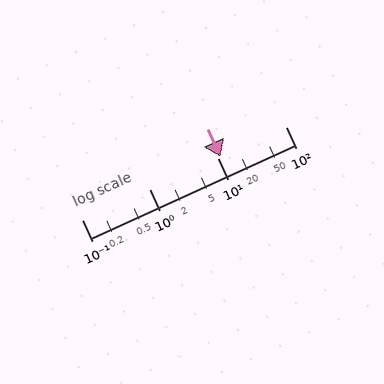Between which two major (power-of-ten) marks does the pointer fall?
The pointer is between 10 and 100.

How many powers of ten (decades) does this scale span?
The scale spans 3 decades, from 0.1 to 100.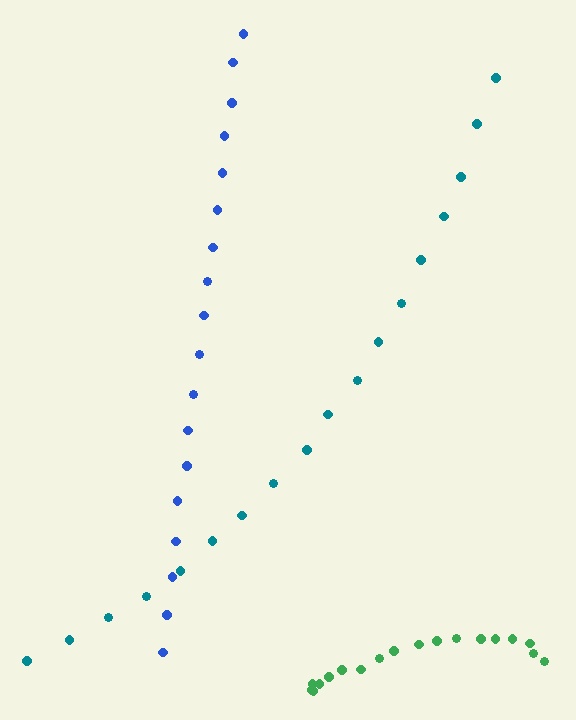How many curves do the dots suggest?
There are 3 distinct paths.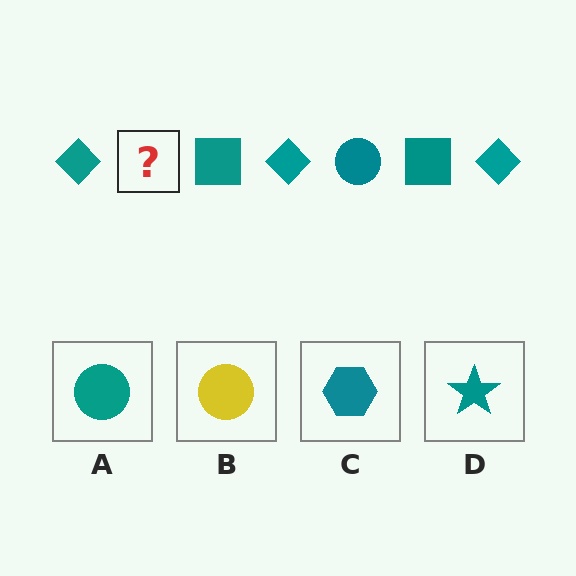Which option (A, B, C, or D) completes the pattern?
A.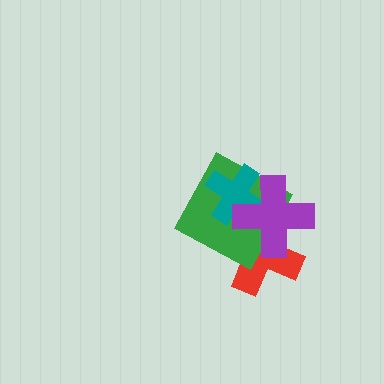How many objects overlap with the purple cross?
3 objects overlap with the purple cross.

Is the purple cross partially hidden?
No, no other shape covers it.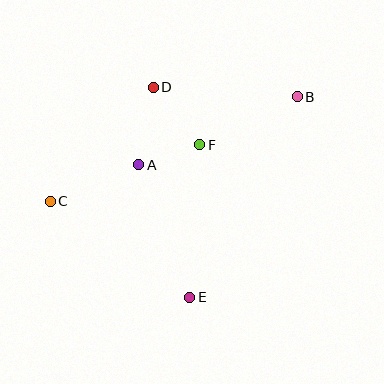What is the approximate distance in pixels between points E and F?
The distance between E and F is approximately 153 pixels.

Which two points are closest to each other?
Points A and F are closest to each other.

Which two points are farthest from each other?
Points B and C are farthest from each other.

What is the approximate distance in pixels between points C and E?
The distance between C and E is approximately 170 pixels.